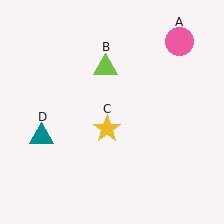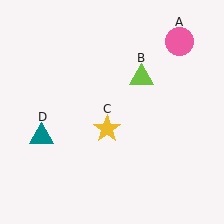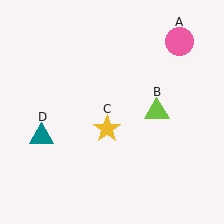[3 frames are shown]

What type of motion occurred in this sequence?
The lime triangle (object B) rotated clockwise around the center of the scene.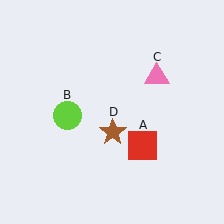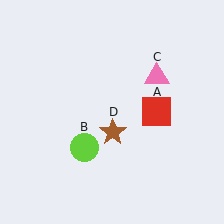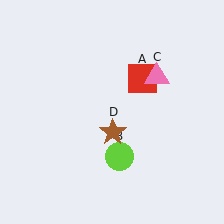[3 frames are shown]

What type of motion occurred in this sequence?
The red square (object A), lime circle (object B) rotated counterclockwise around the center of the scene.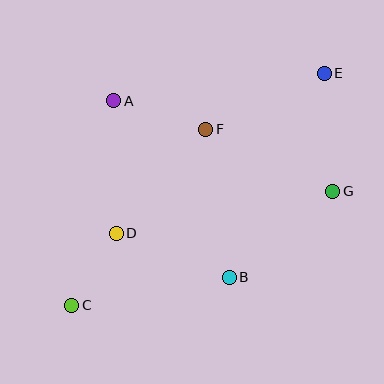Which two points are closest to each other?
Points C and D are closest to each other.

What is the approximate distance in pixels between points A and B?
The distance between A and B is approximately 211 pixels.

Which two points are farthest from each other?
Points C and E are farthest from each other.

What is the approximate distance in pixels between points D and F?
The distance between D and F is approximately 137 pixels.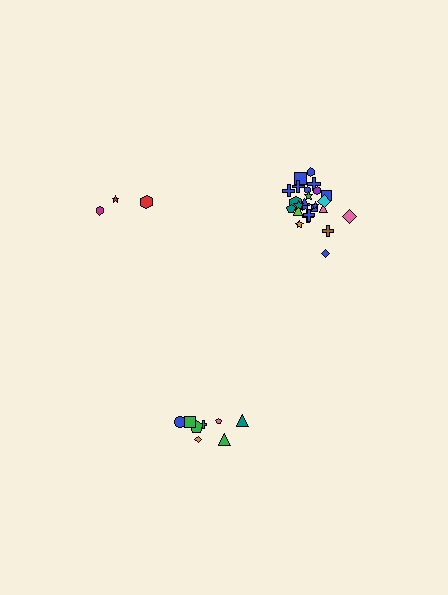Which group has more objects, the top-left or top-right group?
The top-right group.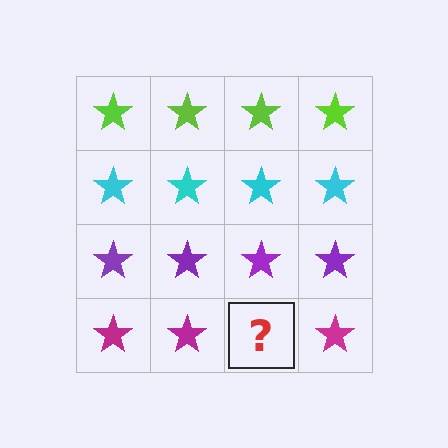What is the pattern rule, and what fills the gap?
The rule is that each row has a consistent color. The gap should be filled with a magenta star.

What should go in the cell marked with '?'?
The missing cell should contain a magenta star.